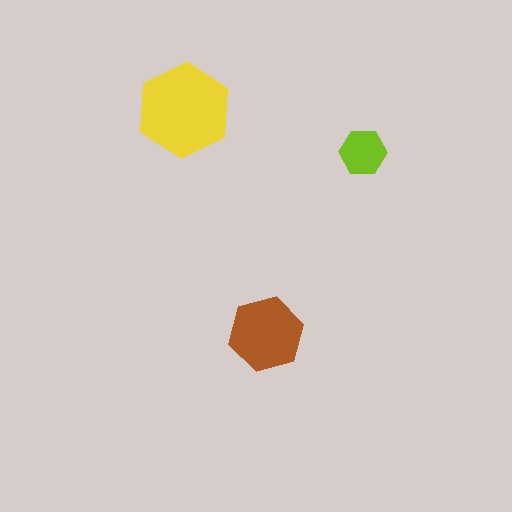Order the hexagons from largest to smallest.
the yellow one, the brown one, the lime one.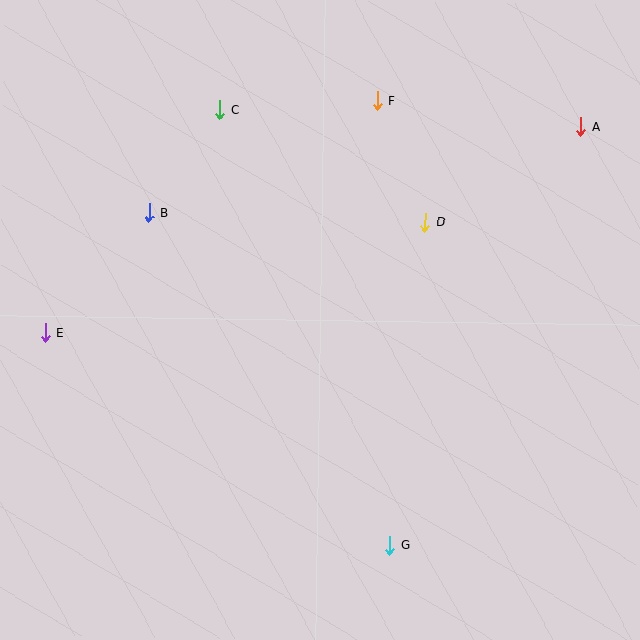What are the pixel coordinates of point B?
Point B is at (149, 213).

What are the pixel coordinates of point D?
Point D is at (425, 222).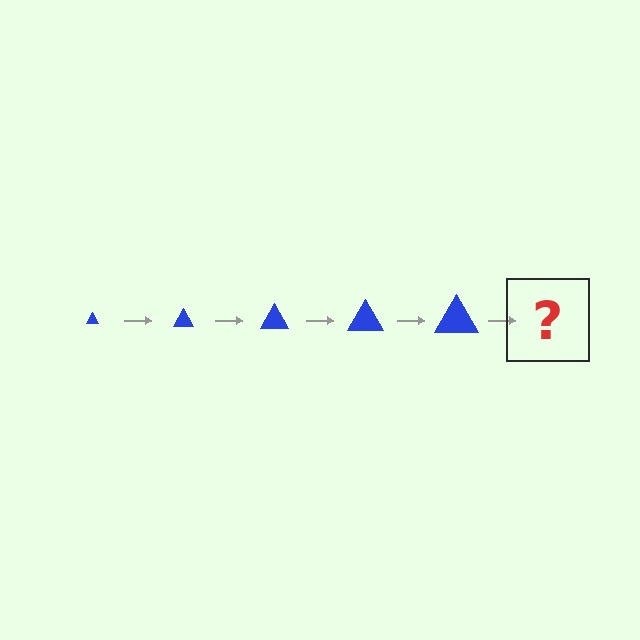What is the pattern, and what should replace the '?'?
The pattern is that the triangle gets progressively larger each step. The '?' should be a blue triangle, larger than the previous one.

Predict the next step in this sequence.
The next step is a blue triangle, larger than the previous one.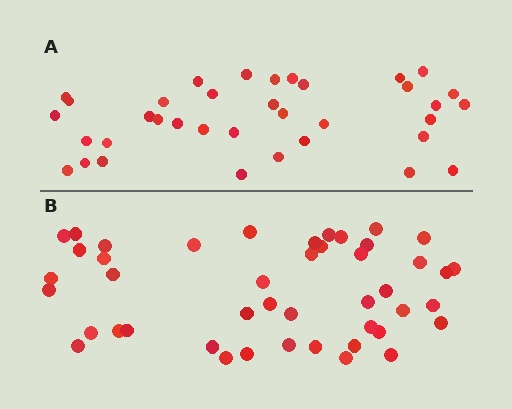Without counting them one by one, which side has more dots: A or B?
Region B (the bottom region) has more dots.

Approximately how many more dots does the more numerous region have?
Region B has roughly 8 or so more dots than region A.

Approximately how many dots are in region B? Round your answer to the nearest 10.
About 40 dots. (The exact count is 45, which rounds to 40.)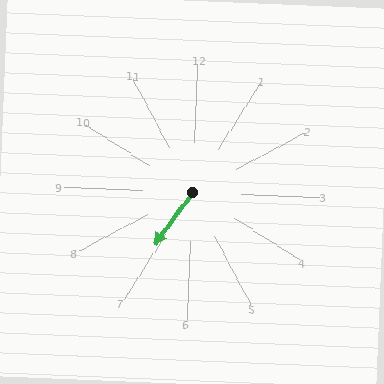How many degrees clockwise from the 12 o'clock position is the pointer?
Approximately 214 degrees.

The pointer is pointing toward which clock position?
Roughly 7 o'clock.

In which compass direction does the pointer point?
Southwest.